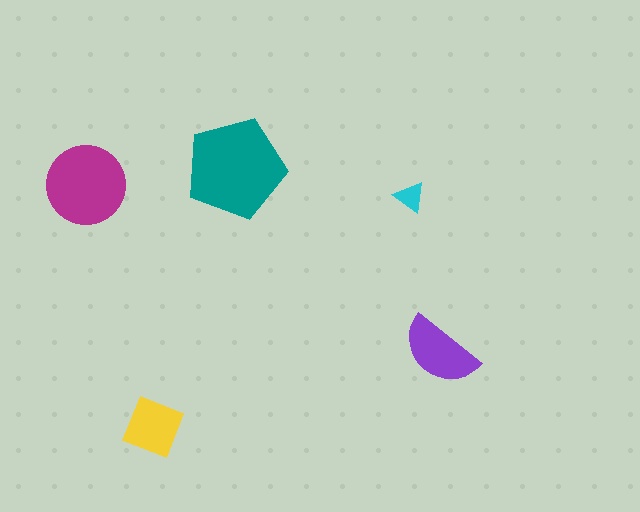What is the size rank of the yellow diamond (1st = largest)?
4th.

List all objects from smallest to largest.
The cyan triangle, the yellow diamond, the purple semicircle, the magenta circle, the teal pentagon.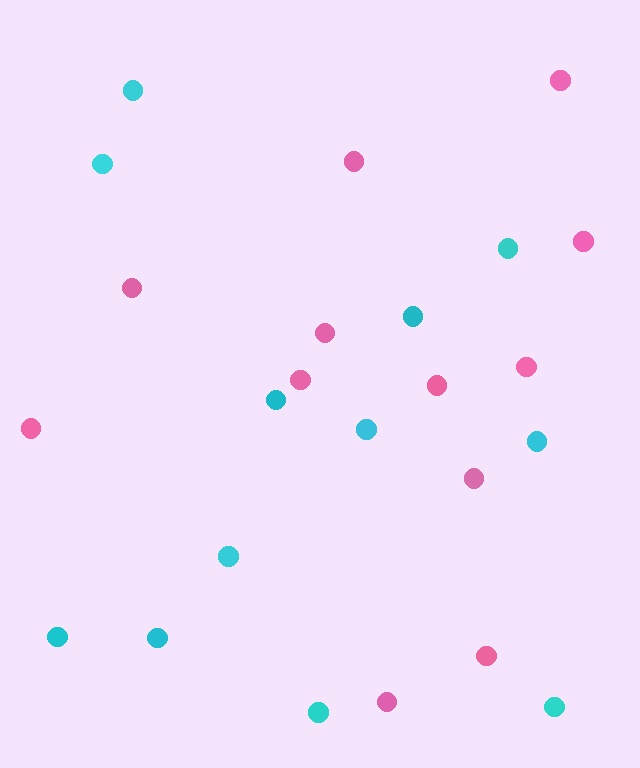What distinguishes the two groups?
There are 2 groups: one group of cyan circles (12) and one group of pink circles (12).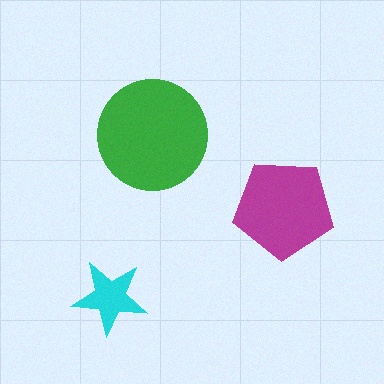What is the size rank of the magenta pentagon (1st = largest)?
2nd.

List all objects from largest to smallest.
The green circle, the magenta pentagon, the cyan star.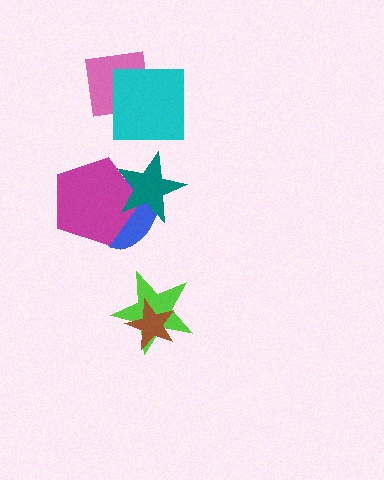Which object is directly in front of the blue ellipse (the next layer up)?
The magenta pentagon is directly in front of the blue ellipse.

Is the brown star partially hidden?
No, no other shape covers it.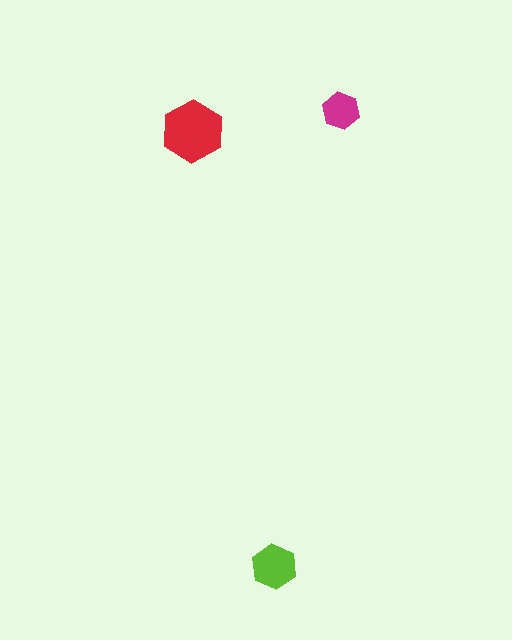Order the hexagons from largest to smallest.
the red one, the lime one, the magenta one.